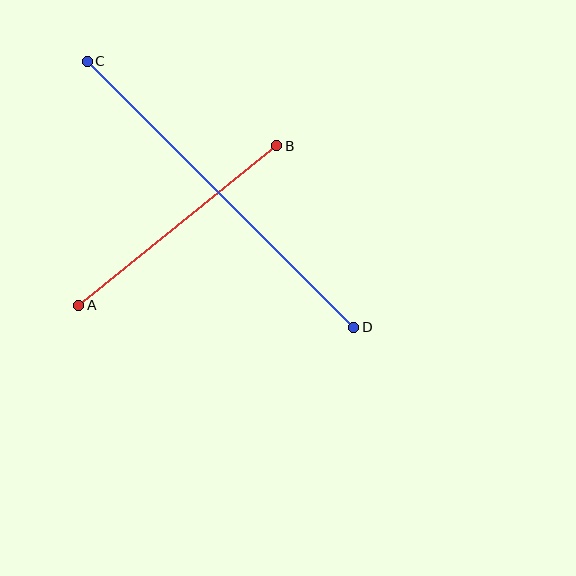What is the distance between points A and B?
The distance is approximately 254 pixels.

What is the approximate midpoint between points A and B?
The midpoint is at approximately (178, 225) pixels.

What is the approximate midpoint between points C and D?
The midpoint is at approximately (221, 194) pixels.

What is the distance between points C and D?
The distance is approximately 376 pixels.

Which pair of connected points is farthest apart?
Points C and D are farthest apart.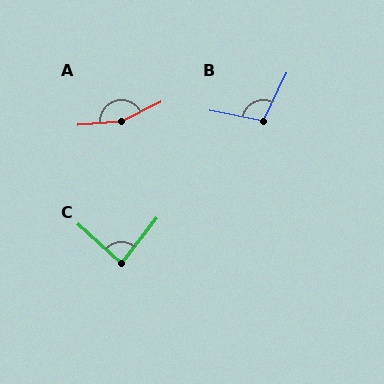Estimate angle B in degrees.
Approximately 105 degrees.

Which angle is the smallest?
C, at approximately 86 degrees.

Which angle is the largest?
A, at approximately 158 degrees.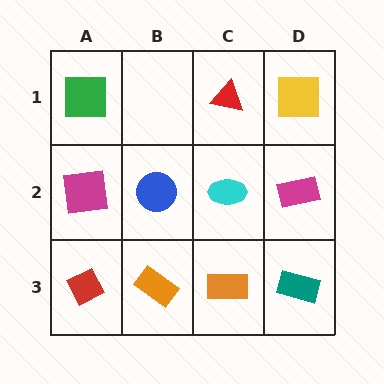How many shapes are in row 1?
3 shapes.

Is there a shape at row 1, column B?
No, that cell is empty.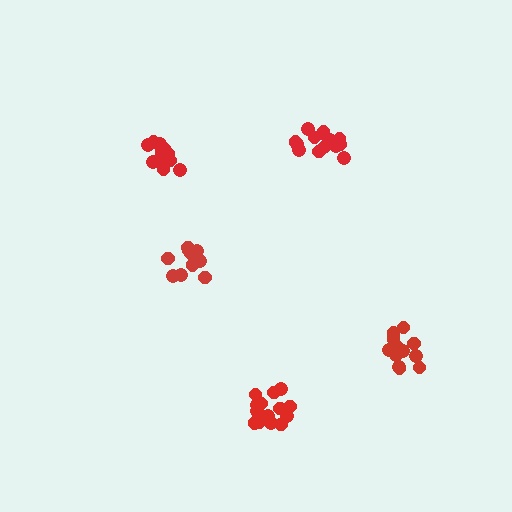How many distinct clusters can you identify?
There are 5 distinct clusters.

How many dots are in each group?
Group 1: 14 dots, Group 2: 12 dots, Group 3: 15 dots, Group 4: 15 dots, Group 5: 12 dots (68 total).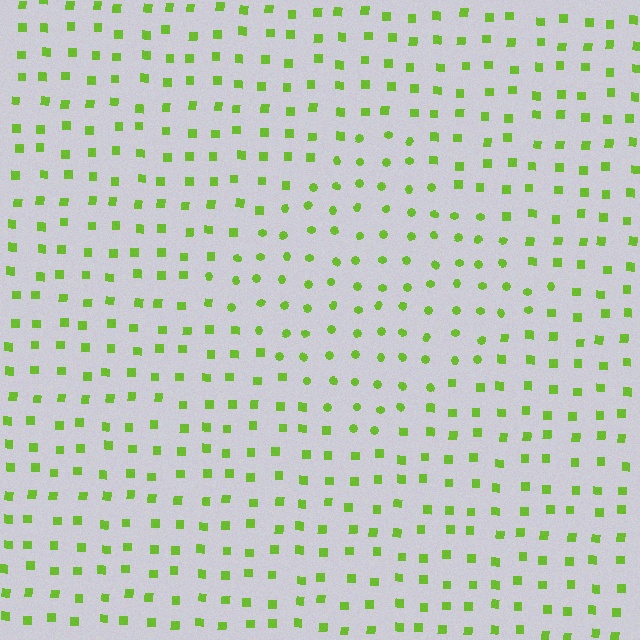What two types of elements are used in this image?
The image uses circles inside the diamond region and squares outside it.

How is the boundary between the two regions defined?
The boundary is defined by a change in element shape: circles inside vs. squares outside. All elements share the same color and spacing.